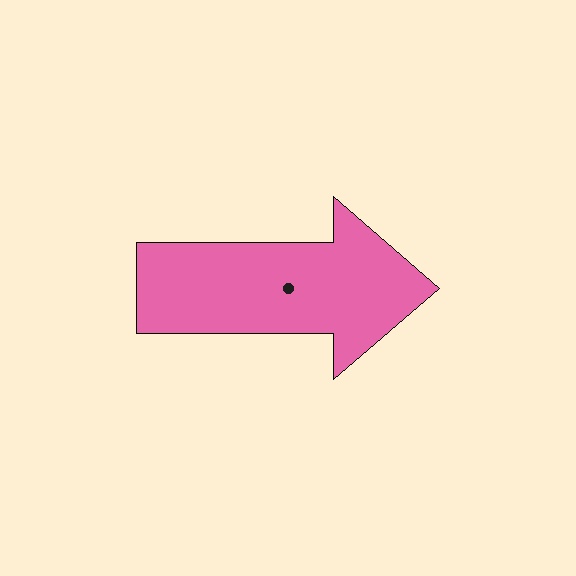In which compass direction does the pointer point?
East.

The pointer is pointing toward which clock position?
Roughly 3 o'clock.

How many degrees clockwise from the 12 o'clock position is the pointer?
Approximately 90 degrees.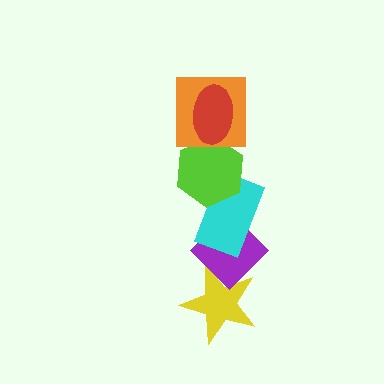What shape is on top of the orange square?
The red ellipse is on top of the orange square.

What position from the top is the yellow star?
The yellow star is 6th from the top.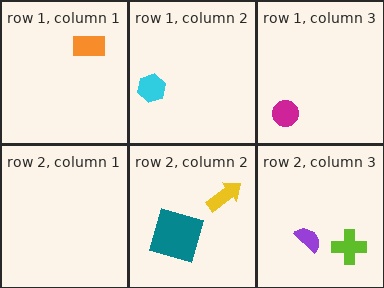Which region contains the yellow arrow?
The row 2, column 2 region.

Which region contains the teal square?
The row 2, column 2 region.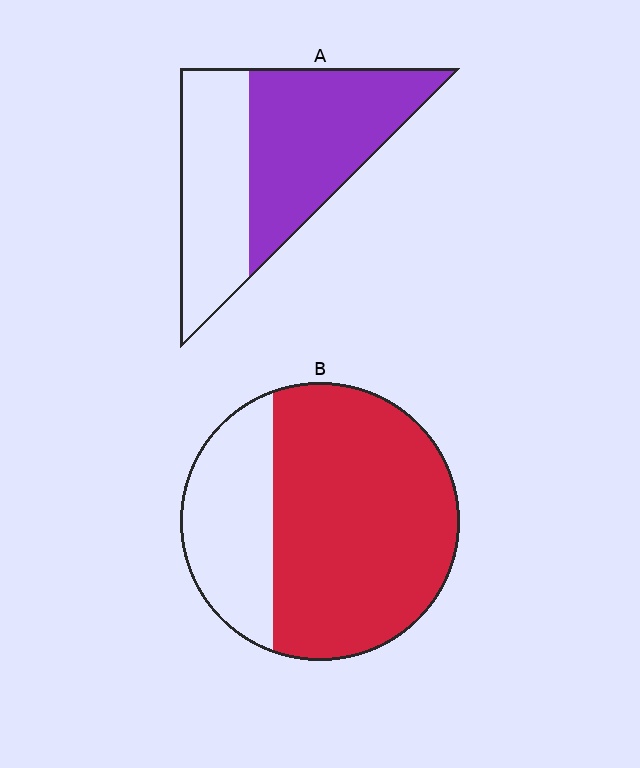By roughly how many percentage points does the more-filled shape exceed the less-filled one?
By roughly 15 percentage points (B over A).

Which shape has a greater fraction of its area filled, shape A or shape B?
Shape B.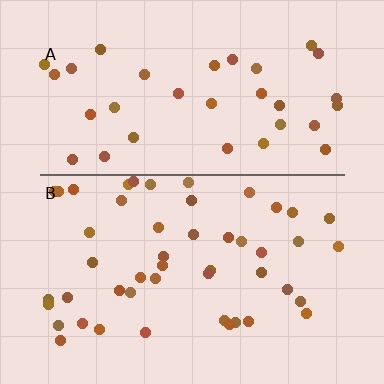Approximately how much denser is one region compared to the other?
Approximately 1.4× — region B over region A.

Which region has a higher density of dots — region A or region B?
B (the bottom).